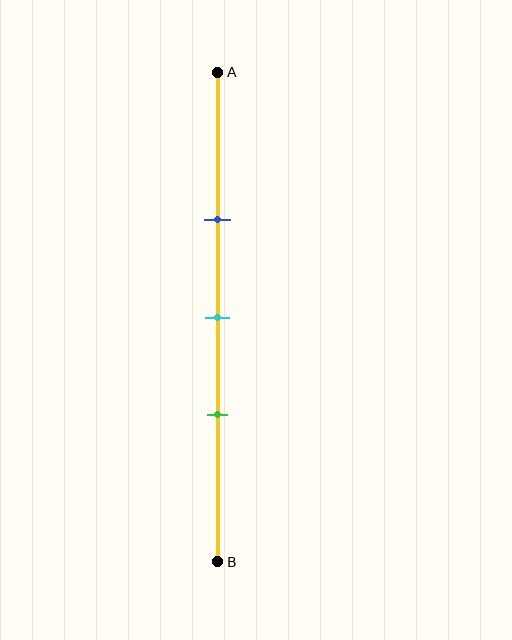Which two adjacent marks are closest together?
The cyan and green marks are the closest adjacent pair.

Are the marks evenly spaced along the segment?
Yes, the marks are approximately evenly spaced.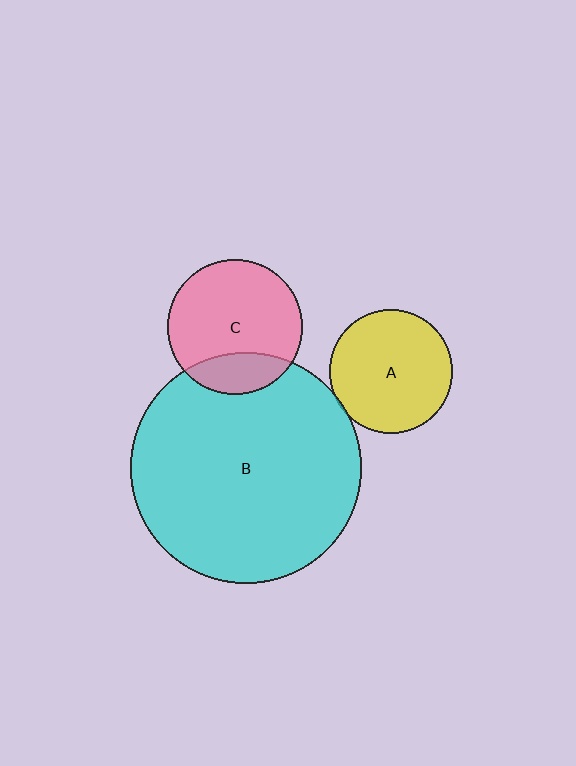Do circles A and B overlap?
Yes.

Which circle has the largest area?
Circle B (cyan).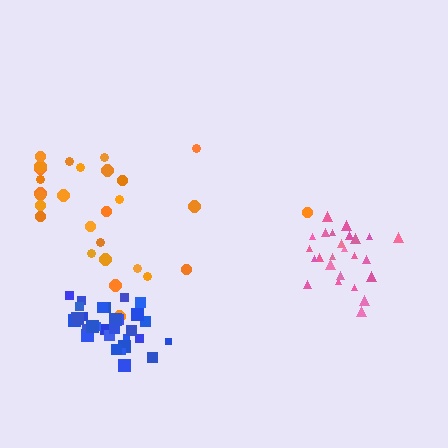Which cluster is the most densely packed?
Blue.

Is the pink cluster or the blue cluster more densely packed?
Blue.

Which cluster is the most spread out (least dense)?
Orange.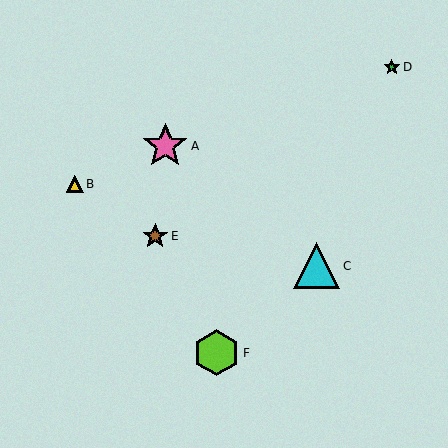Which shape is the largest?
The cyan triangle (labeled C) is the largest.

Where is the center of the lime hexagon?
The center of the lime hexagon is at (217, 353).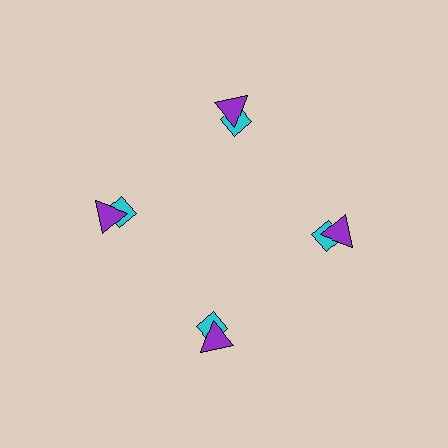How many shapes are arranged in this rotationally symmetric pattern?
There are 8 shapes, arranged in 4 groups of 2.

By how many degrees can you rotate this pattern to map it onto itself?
The pattern maps onto itself every 90 degrees of rotation.